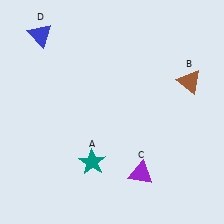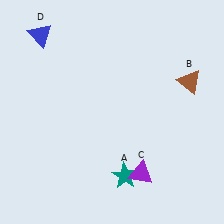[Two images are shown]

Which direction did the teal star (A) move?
The teal star (A) moved right.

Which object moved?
The teal star (A) moved right.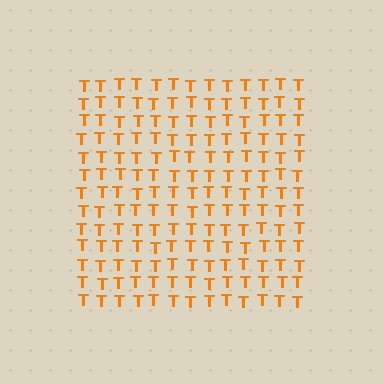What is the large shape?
The large shape is a square.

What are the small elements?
The small elements are letter T's.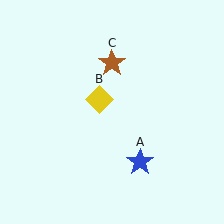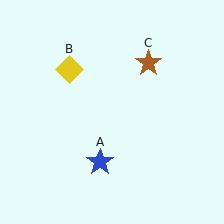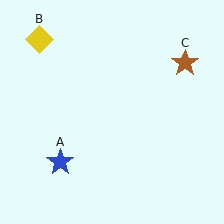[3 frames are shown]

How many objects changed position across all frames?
3 objects changed position: blue star (object A), yellow diamond (object B), brown star (object C).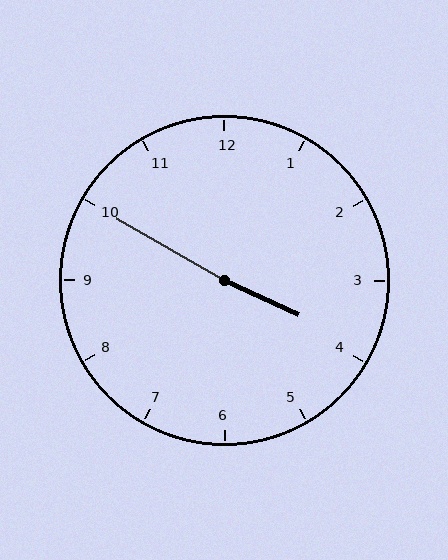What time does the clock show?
3:50.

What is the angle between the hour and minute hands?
Approximately 175 degrees.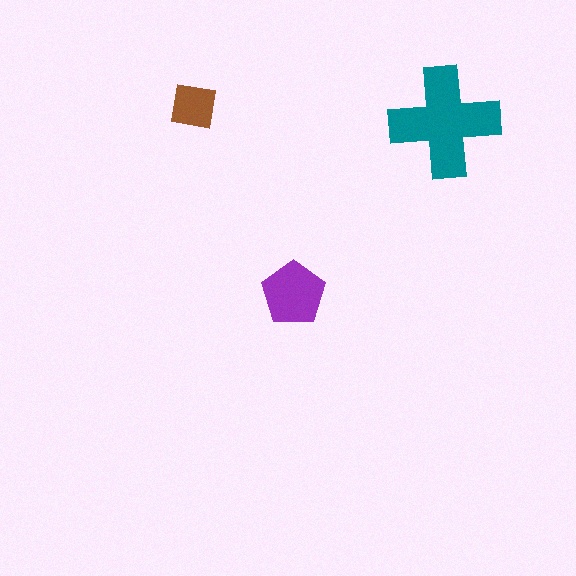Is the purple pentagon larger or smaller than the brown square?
Larger.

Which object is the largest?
The teal cross.